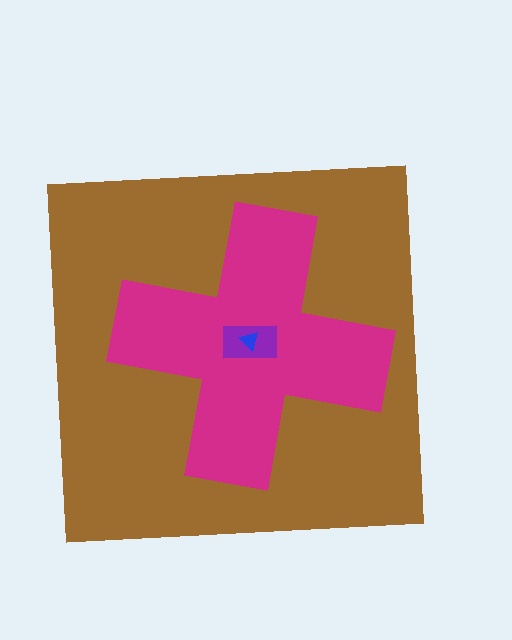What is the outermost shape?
The brown square.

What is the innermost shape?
The blue triangle.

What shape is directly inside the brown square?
The magenta cross.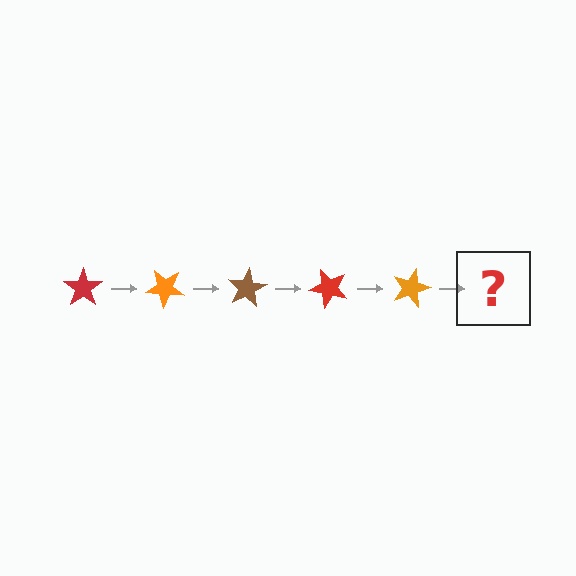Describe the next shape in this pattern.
It should be a brown star, rotated 200 degrees from the start.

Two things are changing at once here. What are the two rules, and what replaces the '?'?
The two rules are that it rotates 40 degrees each step and the color cycles through red, orange, and brown. The '?' should be a brown star, rotated 200 degrees from the start.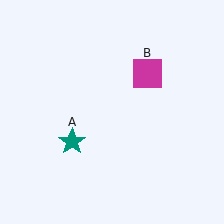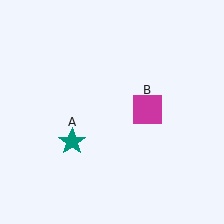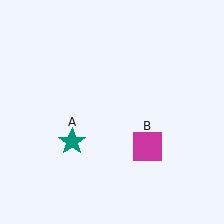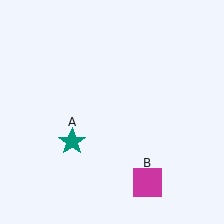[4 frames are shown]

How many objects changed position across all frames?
1 object changed position: magenta square (object B).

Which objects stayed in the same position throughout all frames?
Teal star (object A) remained stationary.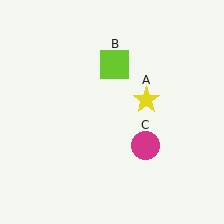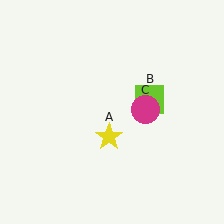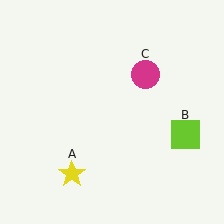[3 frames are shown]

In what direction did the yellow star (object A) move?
The yellow star (object A) moved down and to the left.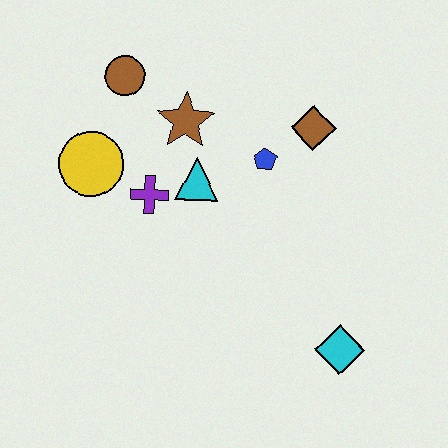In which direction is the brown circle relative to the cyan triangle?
The brown circle is above the cyan triangle.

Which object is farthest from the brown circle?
The cyan diamond is farthest from the brown circle.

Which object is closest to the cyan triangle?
The purple cross is closest to the cyan triangle.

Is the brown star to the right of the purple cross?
Yes